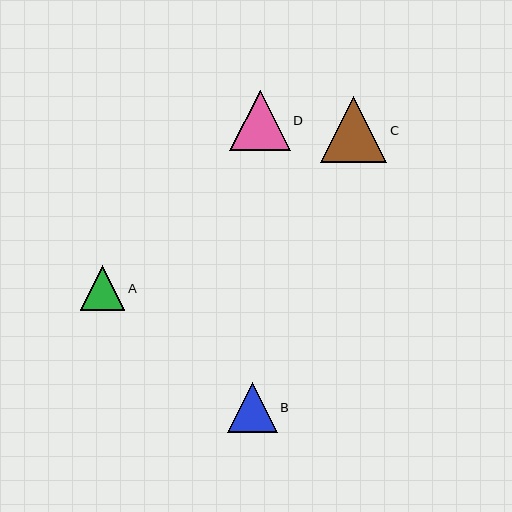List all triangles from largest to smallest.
From largest to smallest: C, D, B, A.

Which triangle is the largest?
Triangle C is the largest with a size of approximately 66 pixels.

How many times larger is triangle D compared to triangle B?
Triangle D is approximately 1.2 times the size of triangle B.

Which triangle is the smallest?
Triangle A is the smallest with a size of approximately 44 pixels.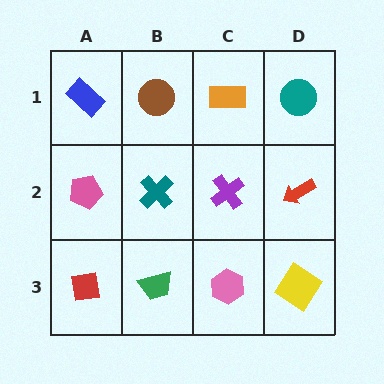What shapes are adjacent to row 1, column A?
A pink pentagon (row 2, column A), a brown circle (row 1, column B).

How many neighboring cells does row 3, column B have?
3.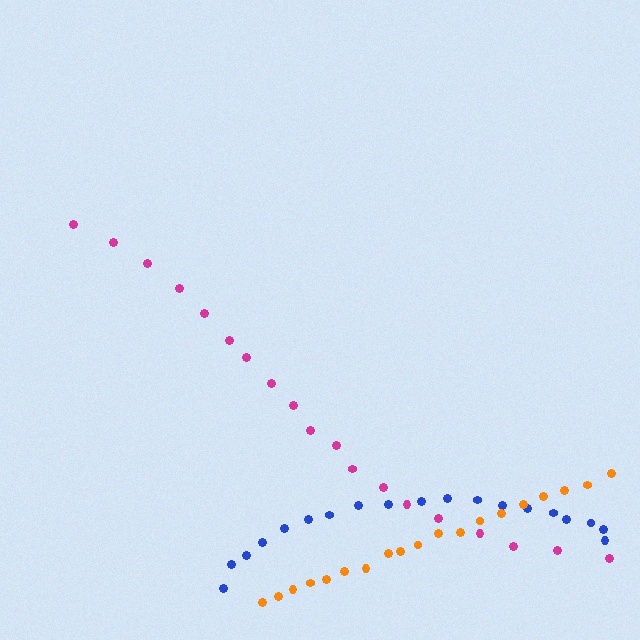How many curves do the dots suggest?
There are 3 distinct paths.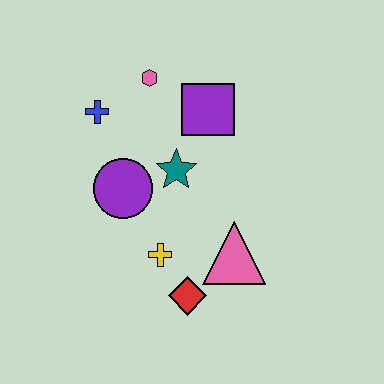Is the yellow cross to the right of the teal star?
No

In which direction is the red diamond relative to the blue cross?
The red diamond is below the blue cross.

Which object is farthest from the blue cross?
The red diamond is farthest from the blue cross.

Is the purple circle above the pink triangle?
Yes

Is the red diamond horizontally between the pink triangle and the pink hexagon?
Yes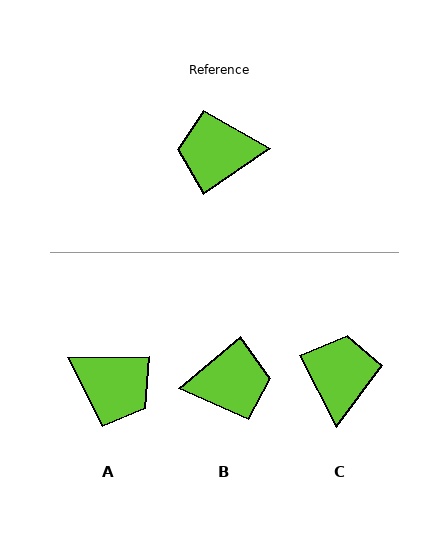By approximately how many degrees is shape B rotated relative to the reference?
Approximately 175 degrees clockwise.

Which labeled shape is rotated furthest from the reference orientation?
B, about 175 degrees away.